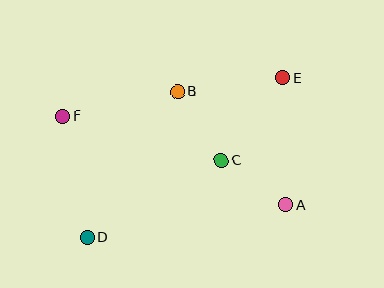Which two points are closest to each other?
Points A and C are closest to each other.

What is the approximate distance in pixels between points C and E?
The distance between C and E is approximately 103 pixels.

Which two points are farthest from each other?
Points D and E are farthest from each other.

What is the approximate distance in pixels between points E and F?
The distance between E and F is approximately 223 pixels.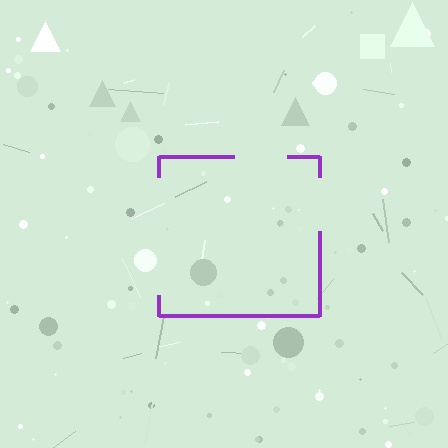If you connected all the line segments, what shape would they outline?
They would outline a square.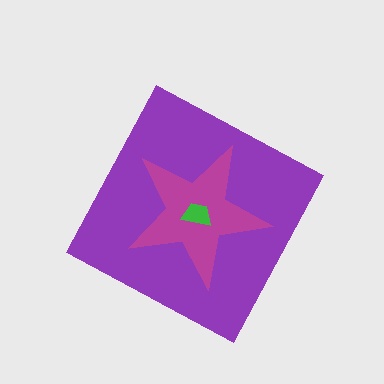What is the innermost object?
The green trapezoid.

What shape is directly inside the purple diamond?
The magenta star.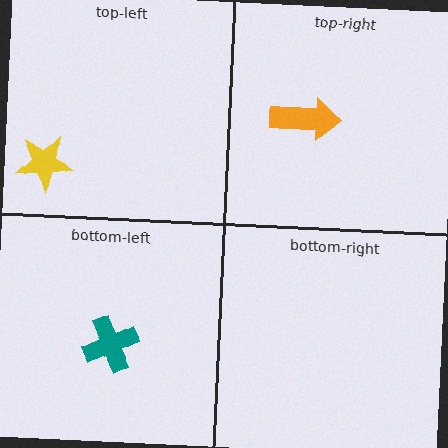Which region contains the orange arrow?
The top-right region.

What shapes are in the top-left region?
The yellow star.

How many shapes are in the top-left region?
1.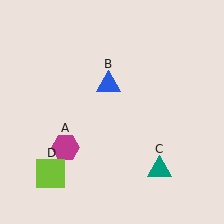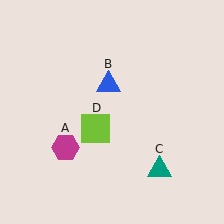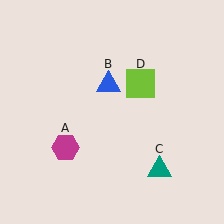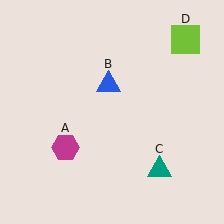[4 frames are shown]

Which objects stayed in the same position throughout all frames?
Magenta hexagon (object A) and blue triangle (object B) and teal triangle (object C) remained stationary.